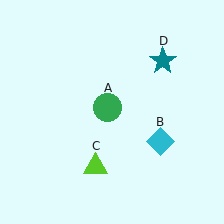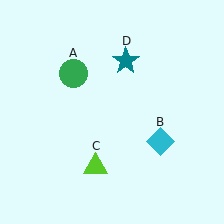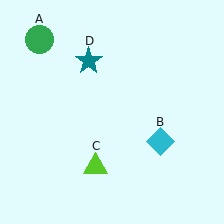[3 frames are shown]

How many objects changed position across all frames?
2 objects changed position: green circle (object A), teal star (object D).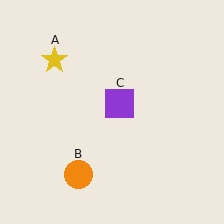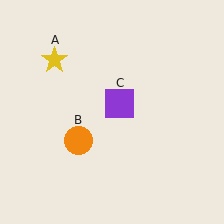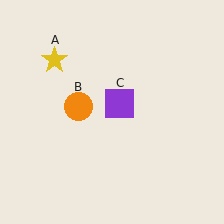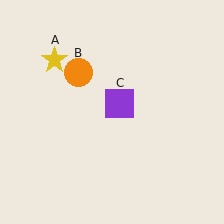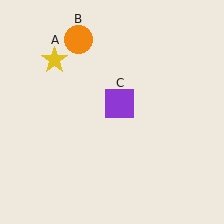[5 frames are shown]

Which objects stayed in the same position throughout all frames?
Yellow star (object A) and purple square (object C) remained stationary.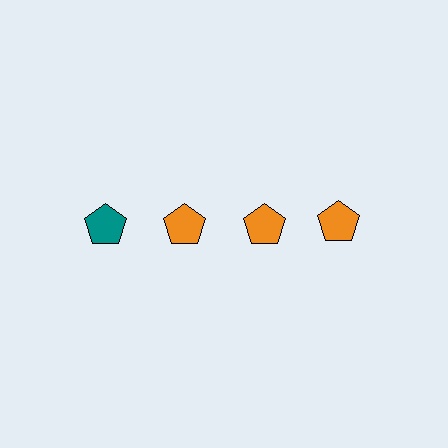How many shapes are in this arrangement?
There are 4 shapes arranged in a grid pattern.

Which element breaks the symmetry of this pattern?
The teal pentagon in the top row, leftmost column breaks the symmetry. All other shapes are orange pentagons.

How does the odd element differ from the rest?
It has a different color: teal instead of orange.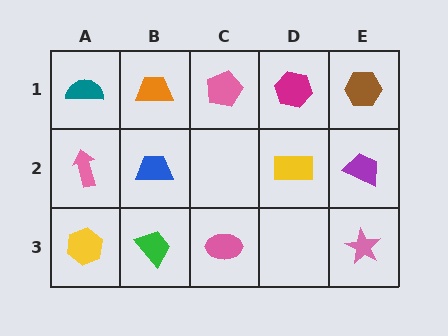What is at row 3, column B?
A green trapezoid.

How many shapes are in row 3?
4 shapes.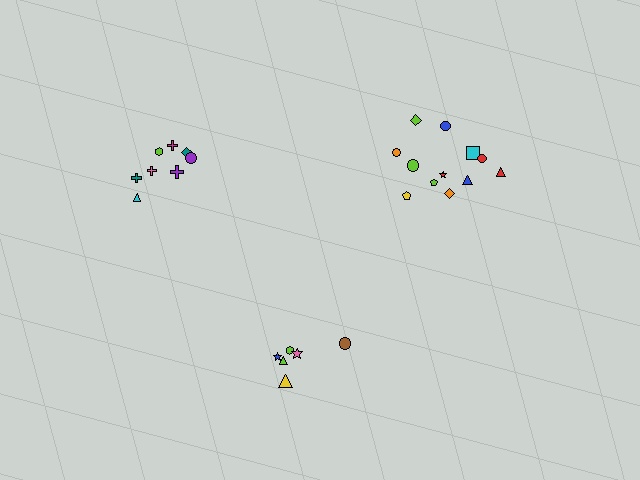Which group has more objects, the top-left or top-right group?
The top-right group.